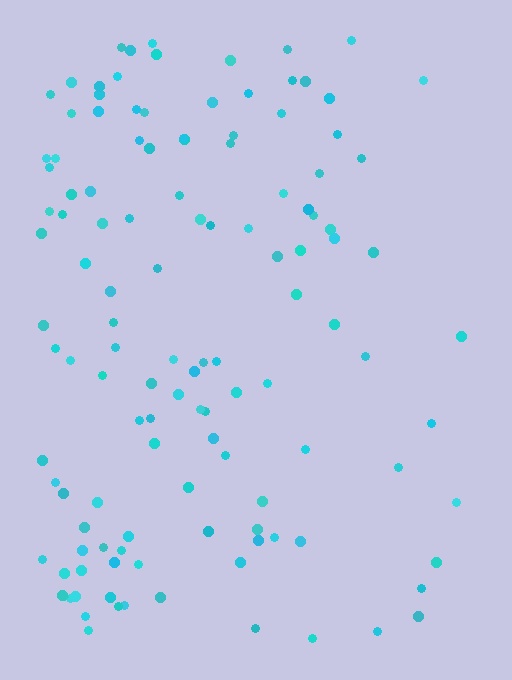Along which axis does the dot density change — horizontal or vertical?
Horizontal.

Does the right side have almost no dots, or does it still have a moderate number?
Still a moderate number, just noticeably fewer than the left.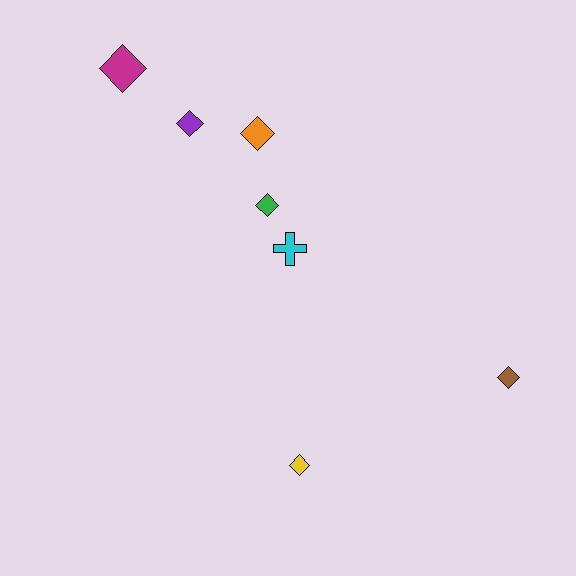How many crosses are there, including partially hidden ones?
There is 1 cross.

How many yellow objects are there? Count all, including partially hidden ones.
There is 1 yellow object.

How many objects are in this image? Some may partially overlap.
There are 7 objects.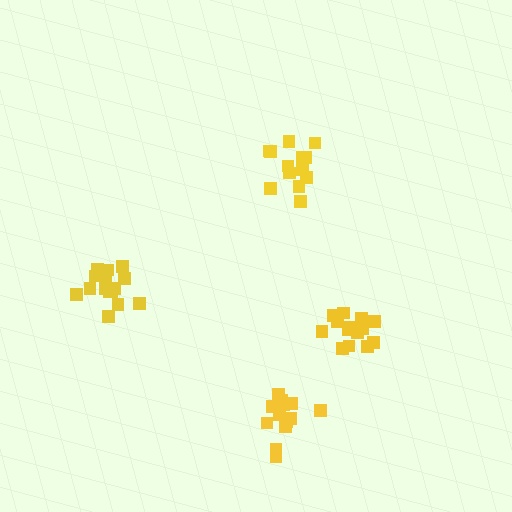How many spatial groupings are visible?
There are 4 spatial groupings.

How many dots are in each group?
Group 1: 13 dots, Group 2: 15 dots, Group 3: 13 dots, Group 4: 15 dots (56 total).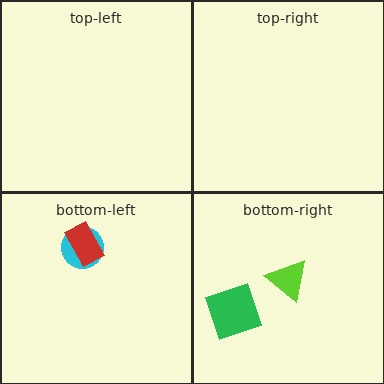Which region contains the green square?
The bottom-right region.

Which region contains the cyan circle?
The bottom-left region.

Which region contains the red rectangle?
The bottom-left region.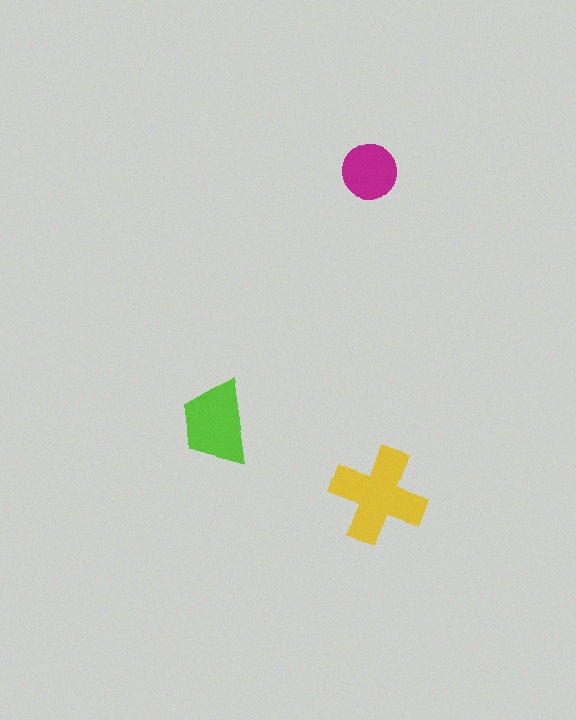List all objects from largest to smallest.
The yellow cross, the lime trapezoid, the magenta circle.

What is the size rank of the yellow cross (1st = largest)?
1st.